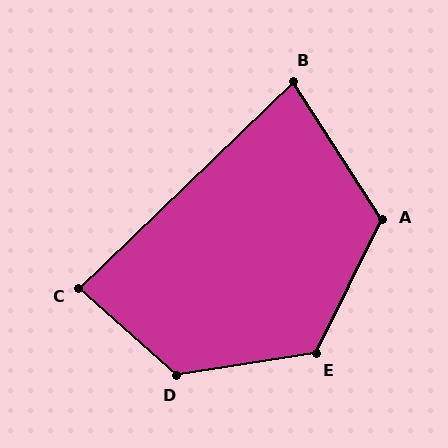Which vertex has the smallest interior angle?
B, at approximately 79 degrees.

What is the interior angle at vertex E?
Approximately 125 degrees (obtuse).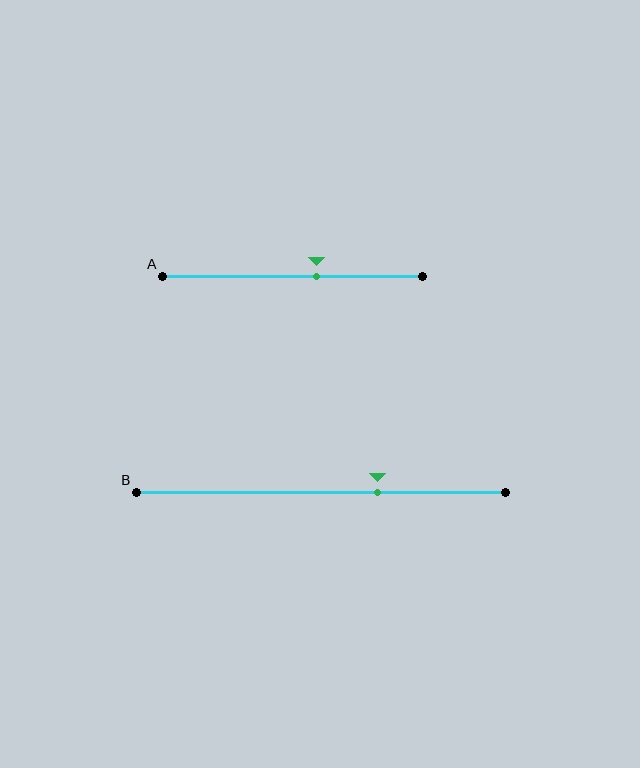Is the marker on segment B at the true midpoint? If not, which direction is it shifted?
No, the marker on segment B is shifted to the right by about 15% of the segment length.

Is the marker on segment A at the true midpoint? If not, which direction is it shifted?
No, the marker on segment A is shifted to the right by about 9% of the segment length.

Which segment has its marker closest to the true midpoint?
Segment A has its marker closest to the true midpoint.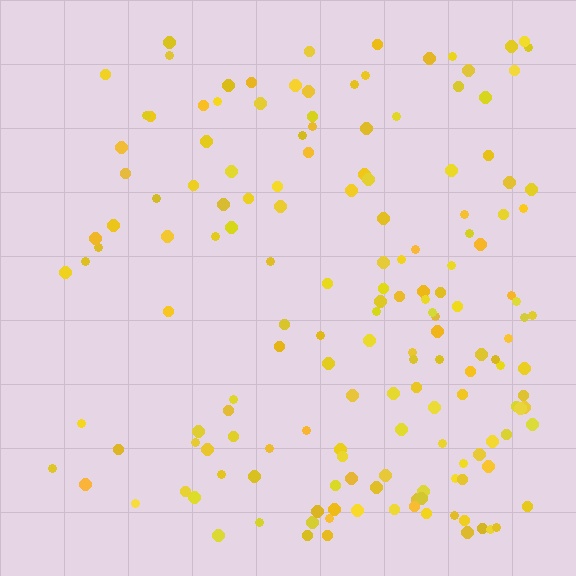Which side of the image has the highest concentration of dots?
The right.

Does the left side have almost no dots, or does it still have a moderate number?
Still a moderate number, just noticeably fewer than the right.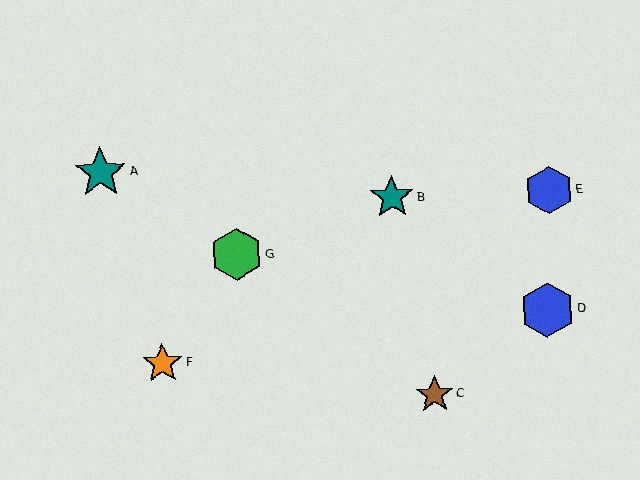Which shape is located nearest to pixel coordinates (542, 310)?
The blue hexagon (labeled D) at (547, 310) is nearest to that location.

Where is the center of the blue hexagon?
The center of the blue hexagon is at (549, 190).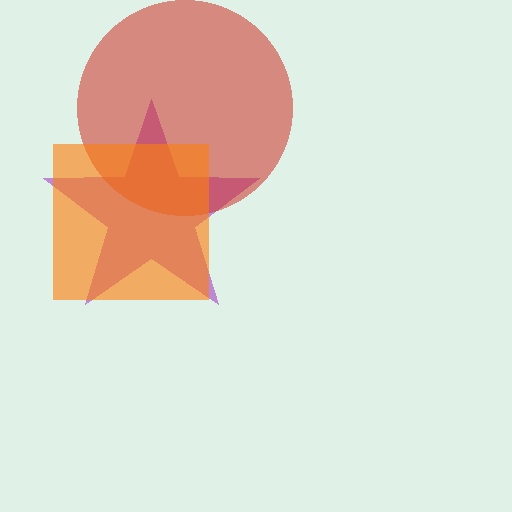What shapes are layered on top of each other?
The layered shapes are: a purple star, a red circle, an orange square.